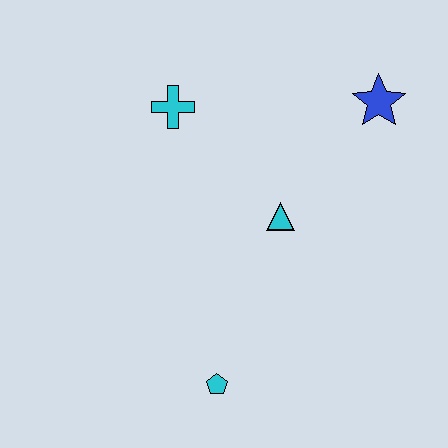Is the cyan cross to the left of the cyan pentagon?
Yes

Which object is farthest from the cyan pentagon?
The blue star is farthest from the cyan pentagon.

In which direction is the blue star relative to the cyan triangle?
The blue star is above the cyan triangle.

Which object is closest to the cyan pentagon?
The cyan triangle is closest to the cyan pentagon.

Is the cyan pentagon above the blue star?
No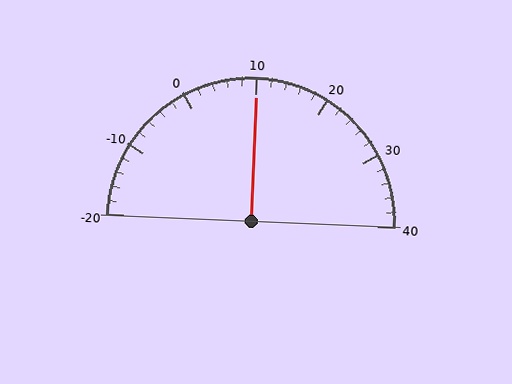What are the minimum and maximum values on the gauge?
The gauge ranges from -20 to 40.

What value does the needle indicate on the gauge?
The needle indicates approximately 10.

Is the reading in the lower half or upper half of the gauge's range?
The reading is in the upper half of the range (-20 to 40).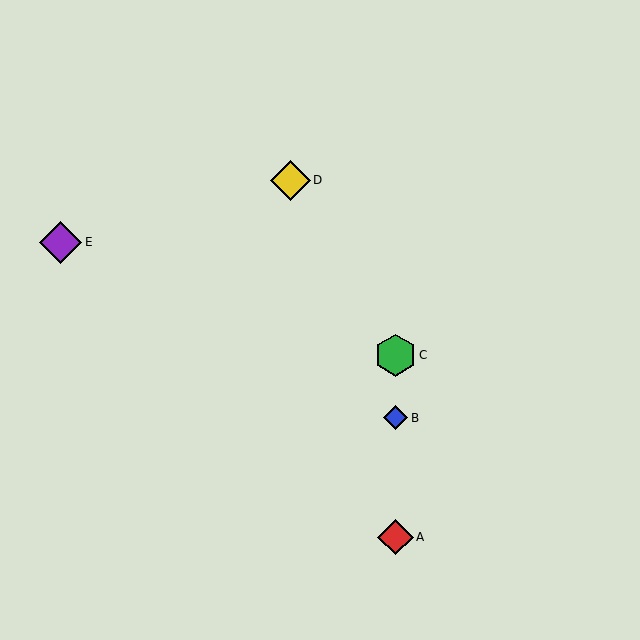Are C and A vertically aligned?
Yes, both are at x≈396.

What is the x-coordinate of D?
Object D is at x≈290.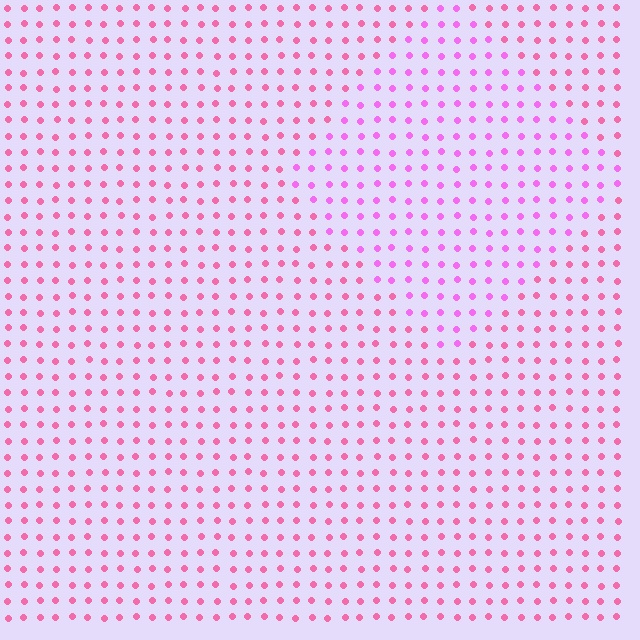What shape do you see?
I see a diamond.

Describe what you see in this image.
The image is filled with small pink elements in a uniform arrangement. A diamond-shaped region is visible where the elements are tinted to a slightly different hue, forming a subtle color boundary.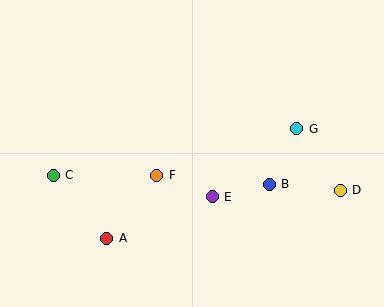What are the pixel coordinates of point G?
Point G is at (297, 129).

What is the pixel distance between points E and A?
The distance between E and A is 113 pixels.